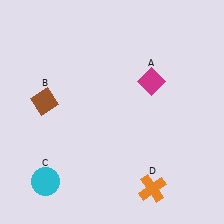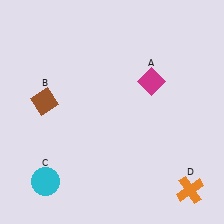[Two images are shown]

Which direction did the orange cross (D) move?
The orange cross (D) moved right.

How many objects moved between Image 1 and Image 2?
1 object moved between the two images.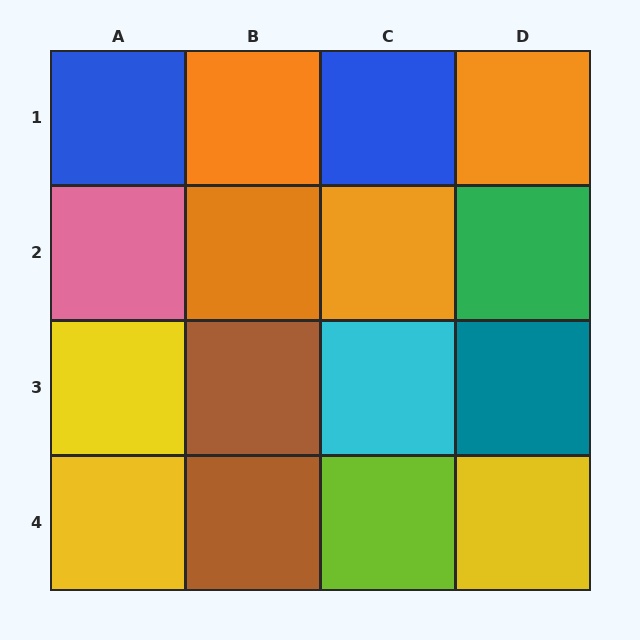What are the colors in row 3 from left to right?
Yellow, brown, cyan, teal.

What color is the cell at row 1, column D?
Orange.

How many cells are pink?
1 cell is pink.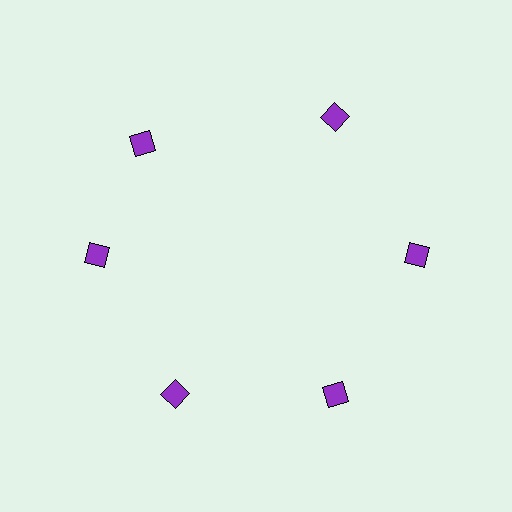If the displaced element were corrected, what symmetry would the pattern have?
It would have 6-fold rotational symmetry — the pattern would map onto itself every 60 degrees.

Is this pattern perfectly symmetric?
No. The 6 purple diamonds are arranged in a ring, but one element near the 11 o'clock position is rotated out of alignment along the ring, breaking the 6-fold rotational symmetry.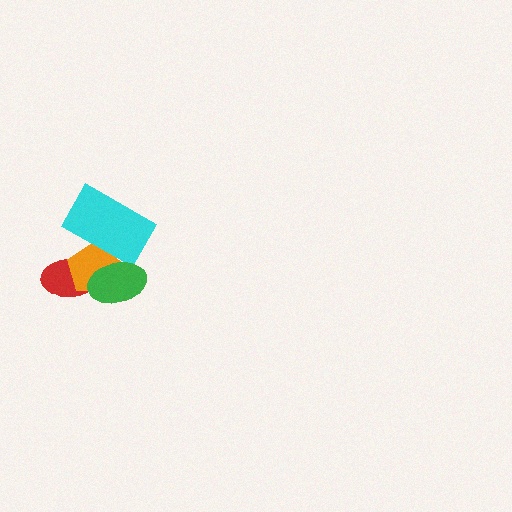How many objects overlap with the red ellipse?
2 objects overlap with the red ellipse.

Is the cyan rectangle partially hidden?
Yes, it is partially covered by another shape.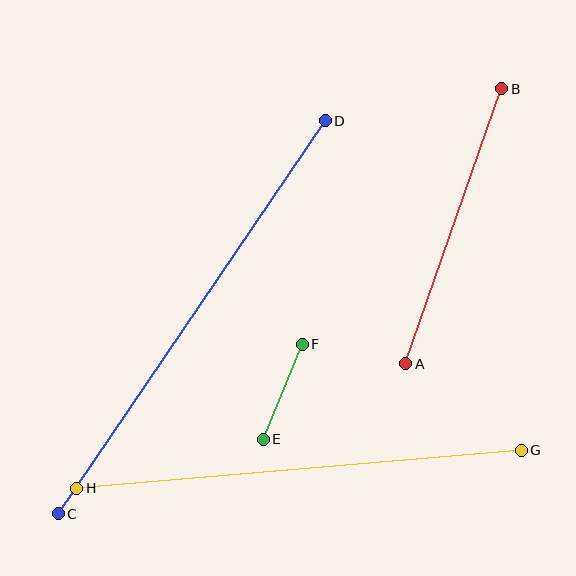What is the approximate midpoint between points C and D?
The midpoint is at approximately (192, 317) pixels.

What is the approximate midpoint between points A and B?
The midpoint is at approximately (454, 226) pixels.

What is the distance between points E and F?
The distance is approximately 103 pixels.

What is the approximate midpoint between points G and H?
The midpoint is at approximately (299, 469) pixels.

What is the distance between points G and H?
The distance is approximately 447 pixels.